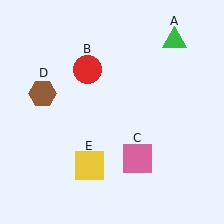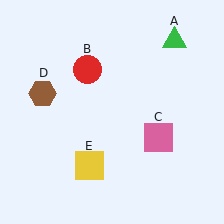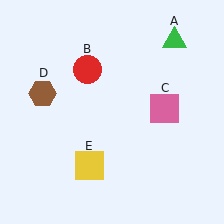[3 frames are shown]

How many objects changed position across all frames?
1 object changed position: pink square (object C).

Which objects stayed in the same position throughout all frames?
Green triangle (object A) and red circle (object B) and brown hexagon (object D) and yellow square (object E) remained stationary.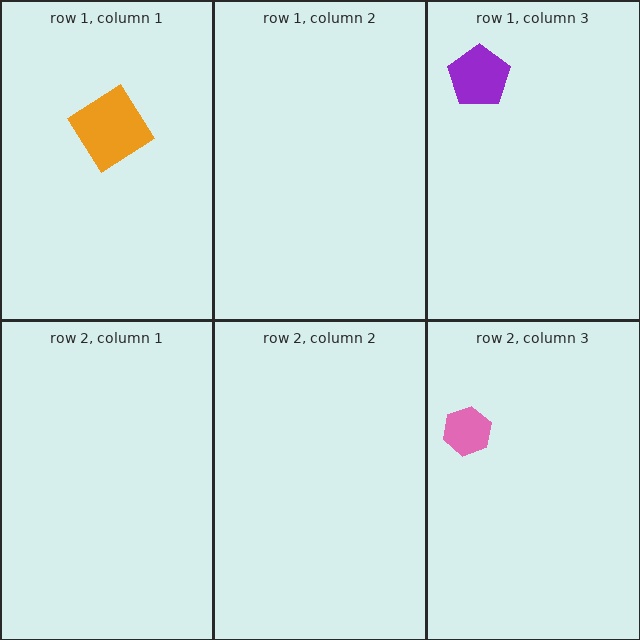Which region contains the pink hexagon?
The row 2, column 3 region.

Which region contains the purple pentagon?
The row 1, column 3 region.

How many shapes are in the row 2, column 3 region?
1.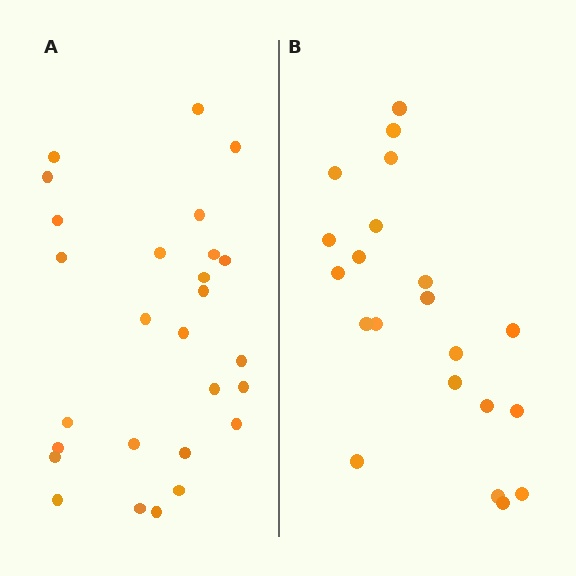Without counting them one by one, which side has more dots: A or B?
Region A (the left region) has more dots.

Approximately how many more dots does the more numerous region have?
Region A has about 6 more dots than region B.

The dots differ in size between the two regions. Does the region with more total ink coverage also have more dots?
No. Region B has more total ink coverage because its dots are larger, but region A actually contains more individual dots. Total area can be misleading — the number of items is what matters here.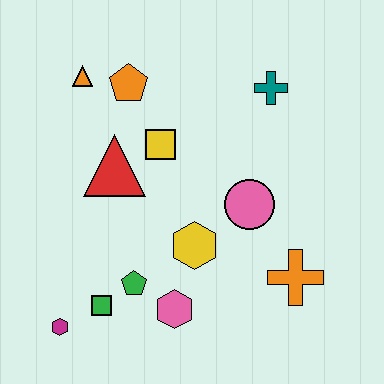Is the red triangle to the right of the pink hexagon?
No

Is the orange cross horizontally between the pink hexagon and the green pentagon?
No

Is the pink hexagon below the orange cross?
Yes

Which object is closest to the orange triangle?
The orange pentagon is closest to the orange triangle.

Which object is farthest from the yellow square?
The magenta hexagon is farthest from the yellow square.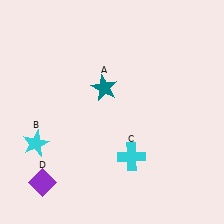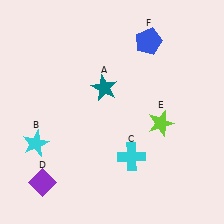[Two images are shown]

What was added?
A lime star (E), a blue pentagon (F) were added in Image 2.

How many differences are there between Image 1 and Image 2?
There are 2 differences between the two images.